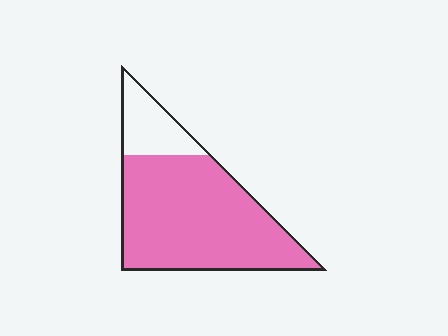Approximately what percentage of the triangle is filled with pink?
Approximately 80%.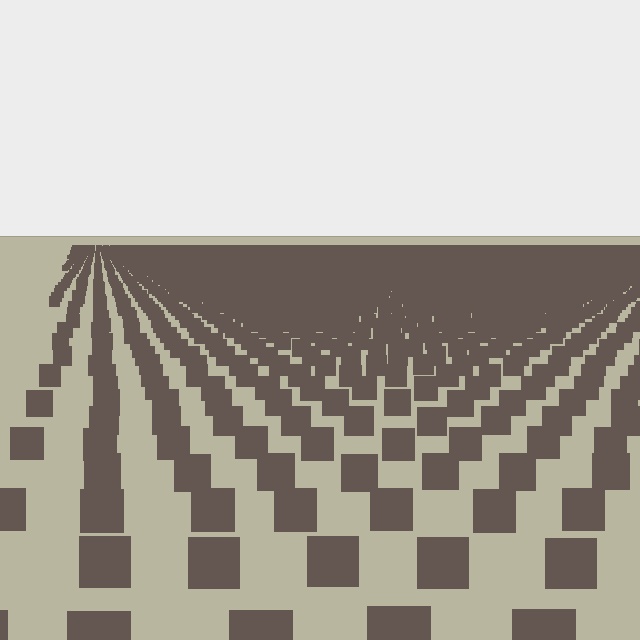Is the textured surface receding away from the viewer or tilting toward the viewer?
The surface is receding away from the viewer. Texture elements get smaller and denser toward the top.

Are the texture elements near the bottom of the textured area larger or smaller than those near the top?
Larger. Near the bottom, elements are closer to the viewer and appear at a bigger on-screen size.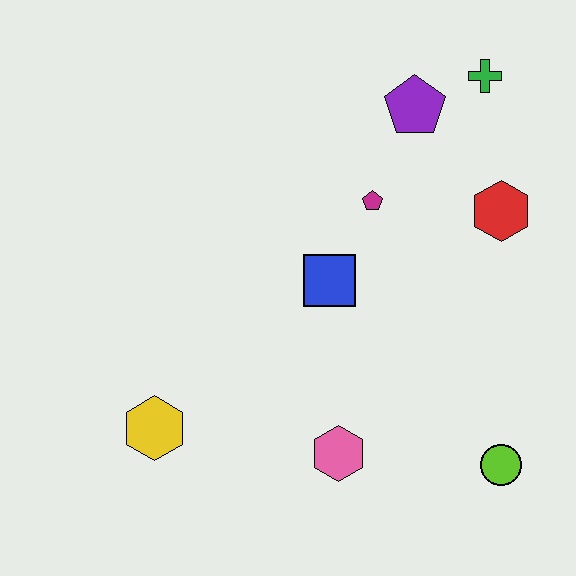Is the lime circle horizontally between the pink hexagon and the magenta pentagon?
No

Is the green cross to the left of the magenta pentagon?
No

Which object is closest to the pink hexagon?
The lime circle is closest to the pink hexagon.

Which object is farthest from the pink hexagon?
The green cross is farthest from the pink hexagon.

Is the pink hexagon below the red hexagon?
Yes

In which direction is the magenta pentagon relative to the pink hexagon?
The magenta pentagon is above the pink hexagon.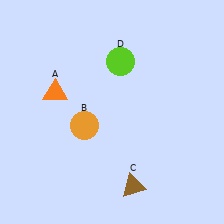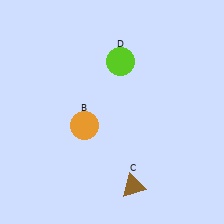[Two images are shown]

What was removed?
The orange triangle (A) was removed in Image 2.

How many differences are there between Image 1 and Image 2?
There is 1 difference between the two images.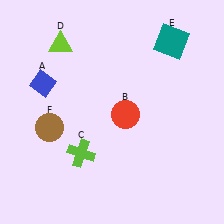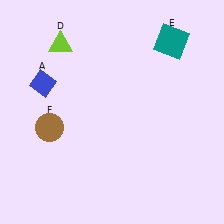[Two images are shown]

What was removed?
The red circle (B), the lime cross (C) were removed in Image 2.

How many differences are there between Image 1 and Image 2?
There are 2 differences between the two images.